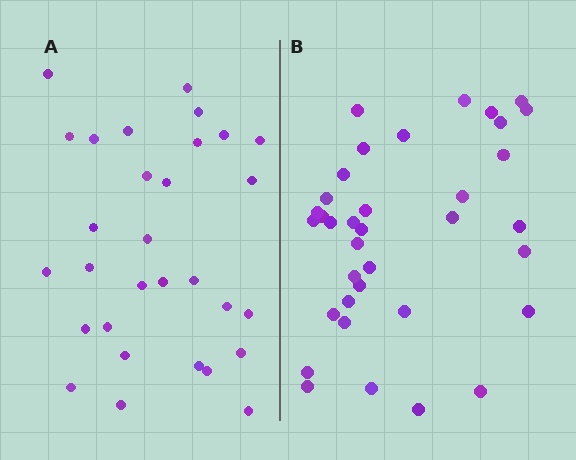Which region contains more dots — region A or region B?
Region B (the right region) has more dots.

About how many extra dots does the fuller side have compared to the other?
Region B has about 6 more dots than region A.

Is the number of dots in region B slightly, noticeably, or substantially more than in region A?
Region B has only slightly more — the two regions are fairly close. The ratio is roughly 1.2 to 1.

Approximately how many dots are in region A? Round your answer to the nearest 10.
About 30 dots.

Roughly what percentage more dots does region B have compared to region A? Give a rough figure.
About 20% more.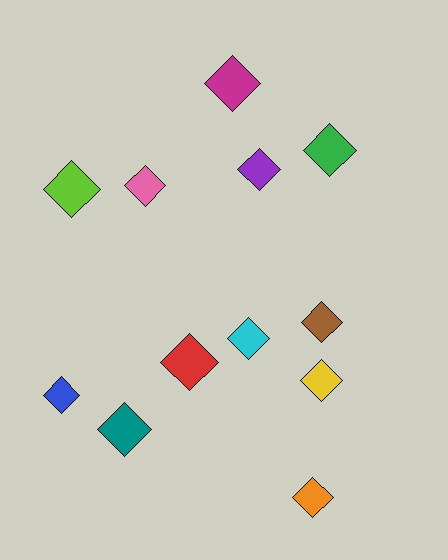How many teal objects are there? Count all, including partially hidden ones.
There is 1 teal object.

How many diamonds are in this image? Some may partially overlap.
There are 12 diamonds.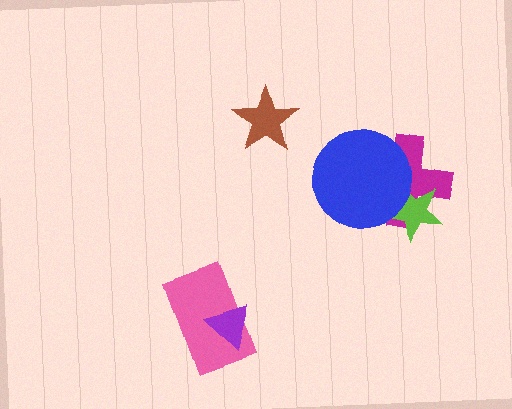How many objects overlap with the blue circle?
2 objects overlap with the blue circle.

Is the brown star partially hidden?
No, no other shape covers it.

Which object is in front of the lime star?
The blue circle is in front of the lime star.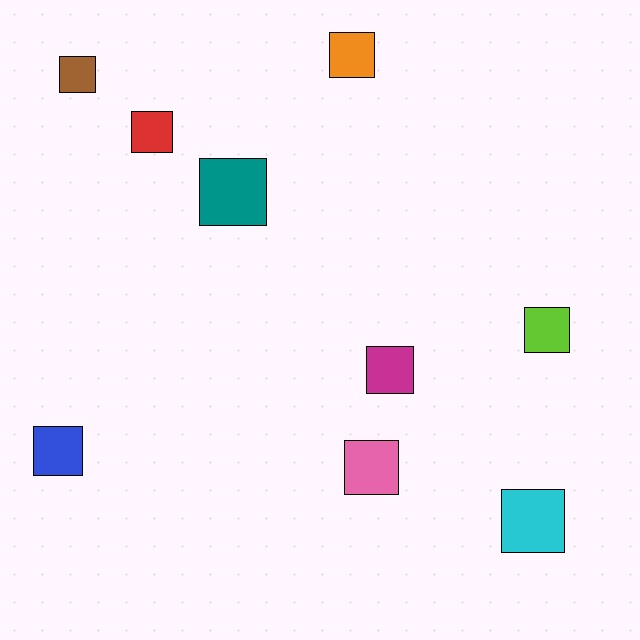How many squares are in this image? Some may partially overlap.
There are 9 squares.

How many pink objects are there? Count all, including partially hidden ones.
There is 1 pink object.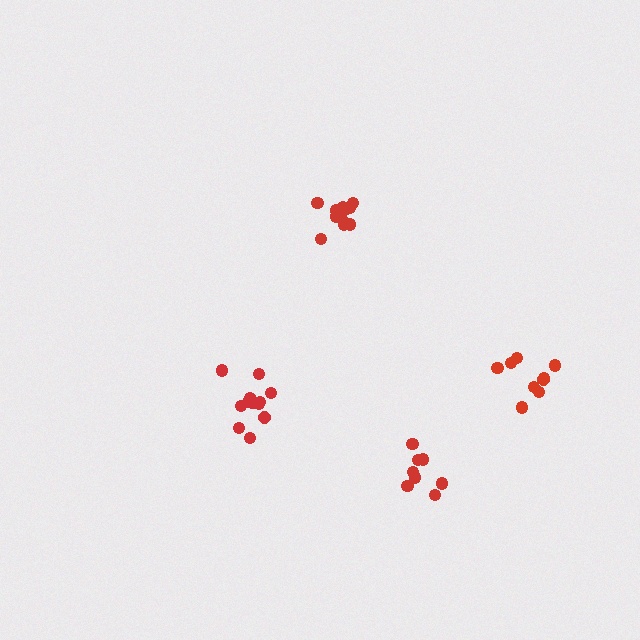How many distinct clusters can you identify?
There are 4 distinct clusters.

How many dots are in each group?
Group 1: 12 dots, Group 2: 13 dots, Group 3: 9 dots, Group 4: 8 dots (42 total).